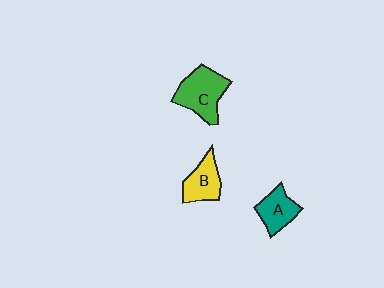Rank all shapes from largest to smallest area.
From largest to smallest: C (green), B (yellow), A (teal).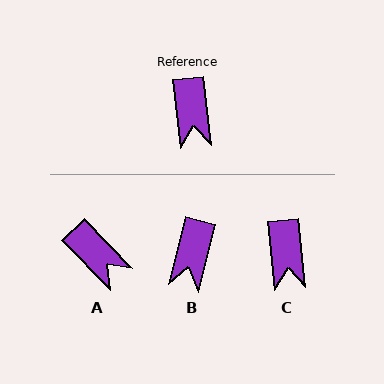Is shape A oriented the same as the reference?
No, it is off by about 38 degrees.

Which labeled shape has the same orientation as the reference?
C.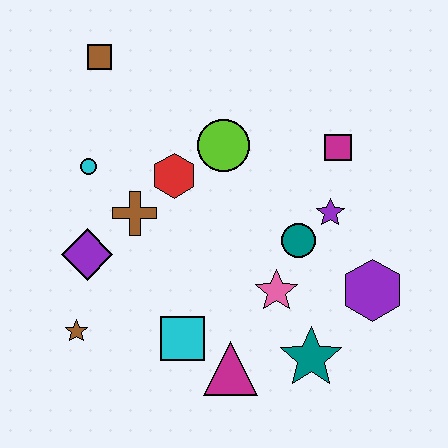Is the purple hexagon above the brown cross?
No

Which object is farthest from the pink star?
The brown square is farthest from the pink star.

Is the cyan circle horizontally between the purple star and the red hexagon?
No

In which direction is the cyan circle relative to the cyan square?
The cyan circle is above the cyan square.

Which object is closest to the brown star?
The purple diamond is closest to the brown star.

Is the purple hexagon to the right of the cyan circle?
Yes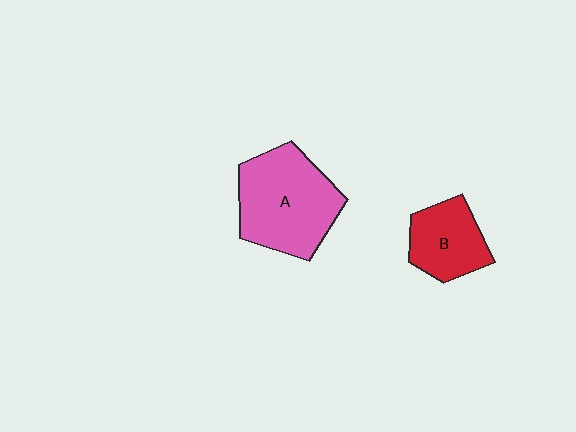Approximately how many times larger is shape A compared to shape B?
Approximately 1.7 times.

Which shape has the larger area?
Shape A (pink).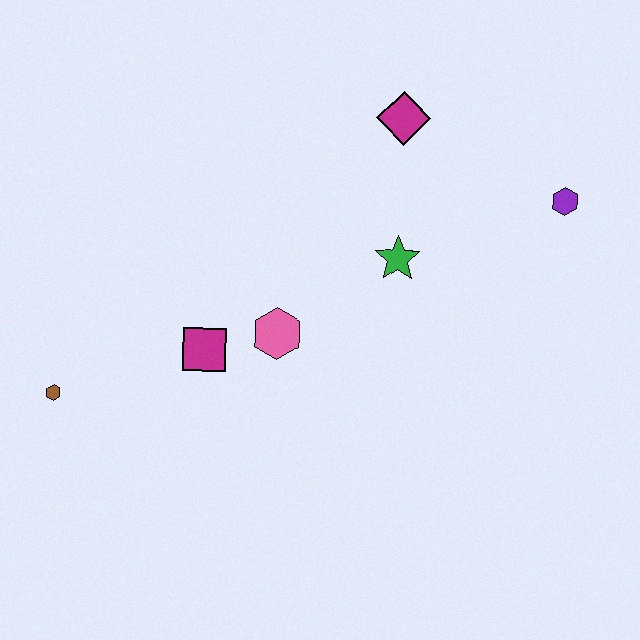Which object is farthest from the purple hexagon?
The brown hexagon is farthest from the purple hexagon.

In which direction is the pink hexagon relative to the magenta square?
The pink hexagon is to the right of the magenta square.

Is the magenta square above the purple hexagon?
No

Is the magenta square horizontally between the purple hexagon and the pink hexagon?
No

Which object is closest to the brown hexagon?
The magenta square is closest to the brown hexagon.